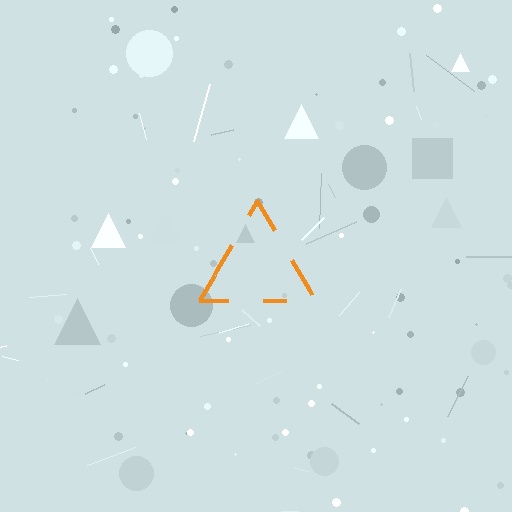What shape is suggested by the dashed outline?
The dashed outline suggests a triangle.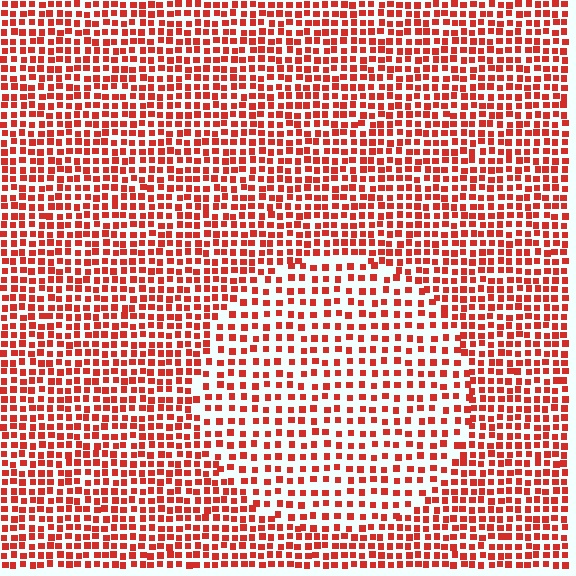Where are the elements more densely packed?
The elements are more densely packed outside the circle boundary.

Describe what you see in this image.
The image contains small red elements arranged at two different densities. A circle-shaped region is visible where the elements are less densely packed than the surrounding area.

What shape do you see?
I see a circle.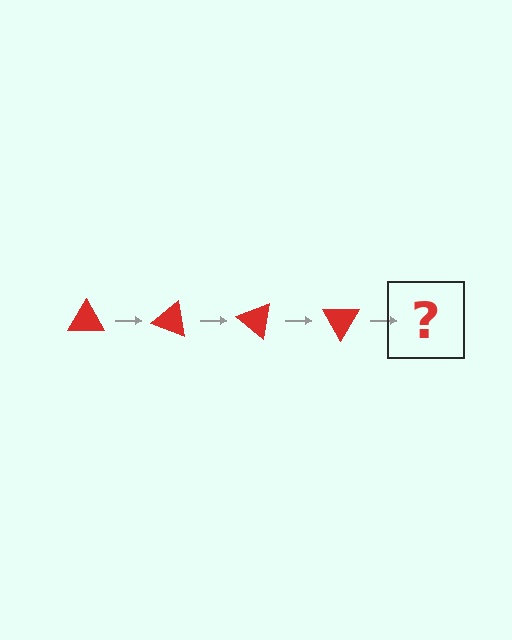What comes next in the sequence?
The next element should be a red triangle rotated 80 degrees.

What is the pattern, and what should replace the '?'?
The pattern is that the triangle rotates 20 degrees each step. The '?' should be a red triangle rotated 80 degrees.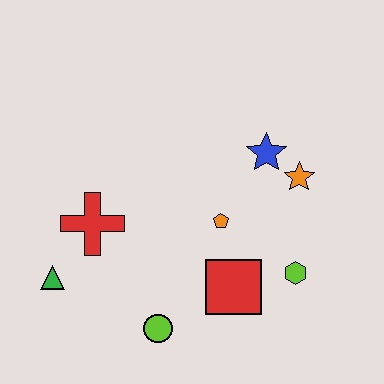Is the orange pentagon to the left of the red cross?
No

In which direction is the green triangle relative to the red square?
The green triangle is to the left of the red square.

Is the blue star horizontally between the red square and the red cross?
No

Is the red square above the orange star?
No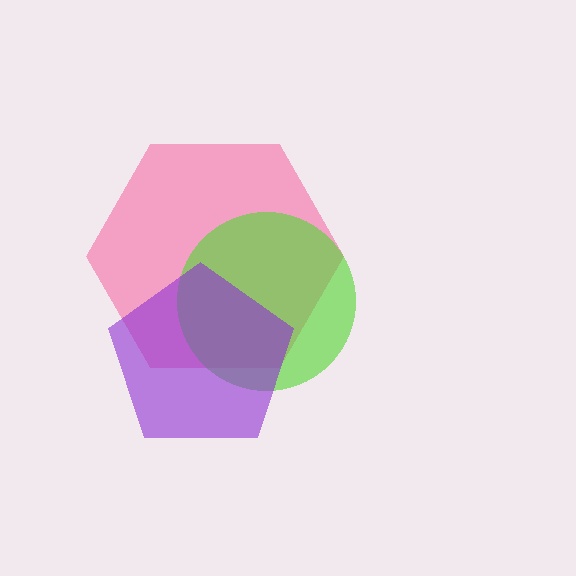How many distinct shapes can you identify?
There are 3 distinct shapes: a pink hexagon, a lime circle, a purple pentagon.